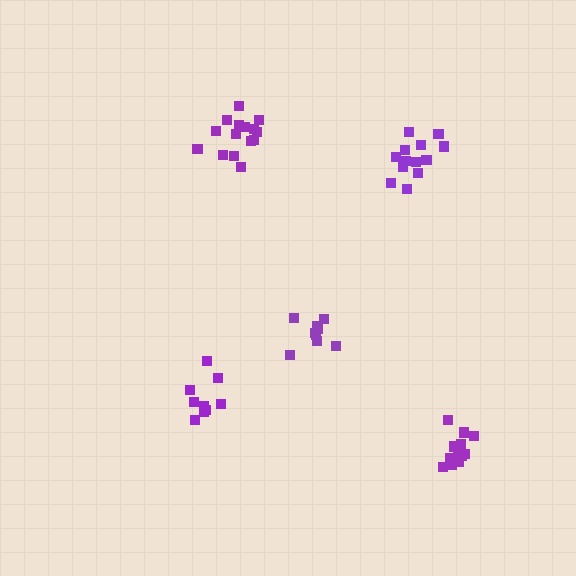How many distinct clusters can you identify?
There are 5 distinct clusters.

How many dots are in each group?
Group 1: 15 dots, Group 2: 9 dots, Group 3: 9 dots, Group 4: 13 dots, Group 5: 12 dots (58 total).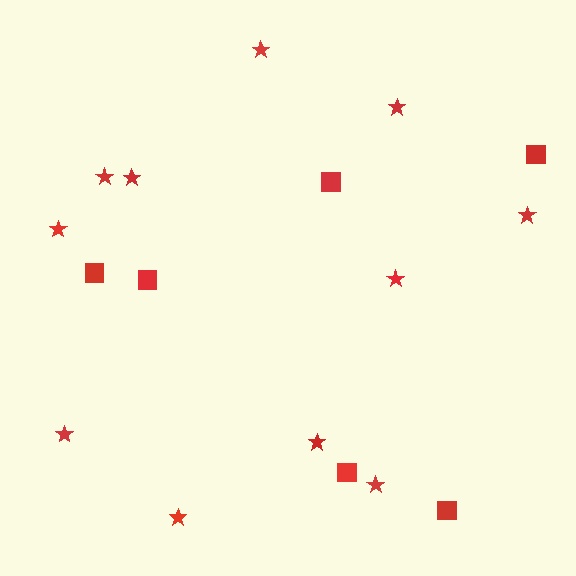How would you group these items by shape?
There are 2 groups: one group of stars (11) and one group of squares (6).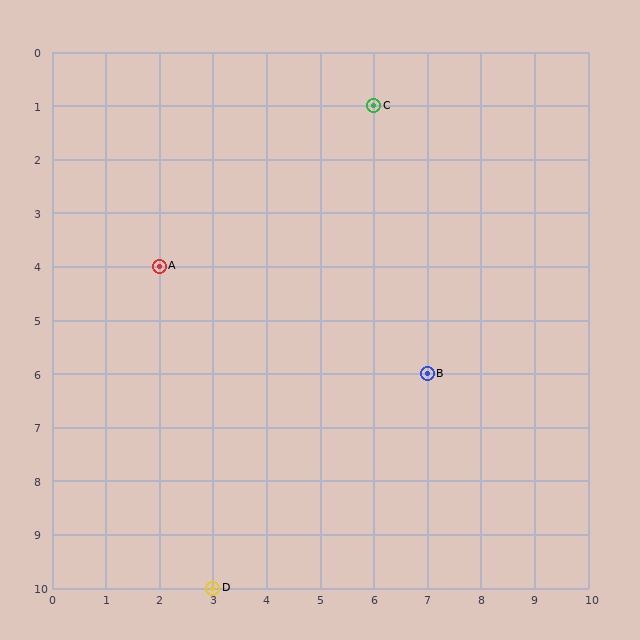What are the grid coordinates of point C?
Point C is at grid coordinates (6, 1).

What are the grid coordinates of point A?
Point A is at grid coordinates (2, 4).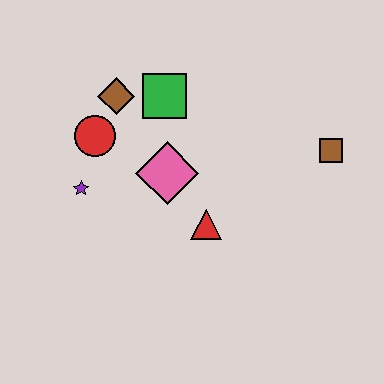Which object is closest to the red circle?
The brown diamond is closest to the red circle.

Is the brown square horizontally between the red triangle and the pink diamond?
No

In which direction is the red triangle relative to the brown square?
The red triangle is to the left of the brown square.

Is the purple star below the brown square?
Yes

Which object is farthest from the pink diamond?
The brown square is farthest from the pink diamond.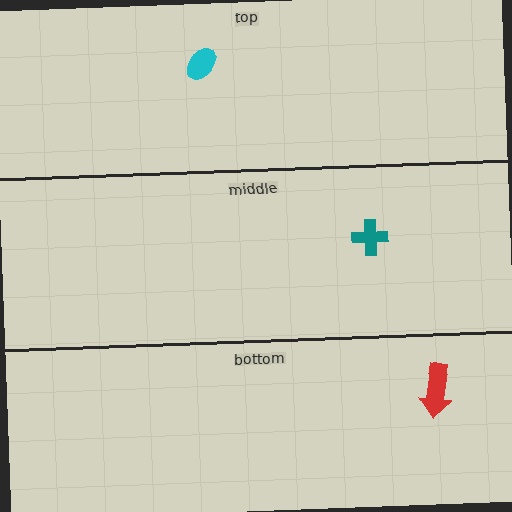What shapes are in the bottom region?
The red arrow.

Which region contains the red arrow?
The bottom region.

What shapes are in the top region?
The cyan ellipse.